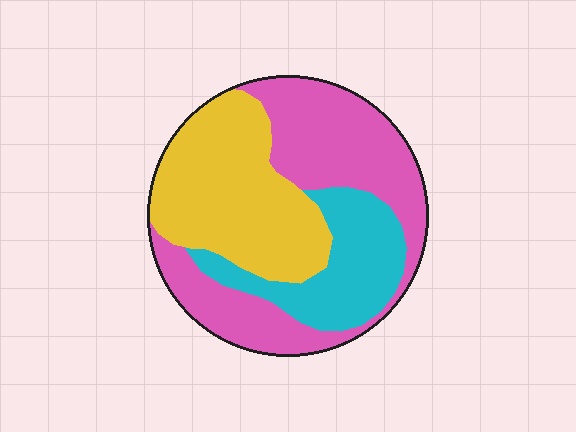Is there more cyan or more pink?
Pink.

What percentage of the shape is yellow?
Yellow covers 36% of the shape.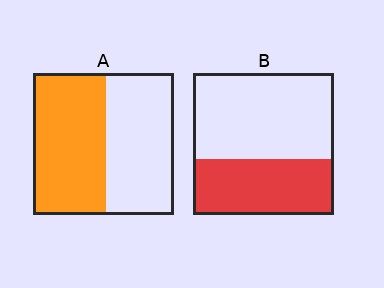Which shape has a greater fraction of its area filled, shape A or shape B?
Shape A.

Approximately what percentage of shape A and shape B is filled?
A is approximately 50% and B is approximately 40%.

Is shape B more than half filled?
No.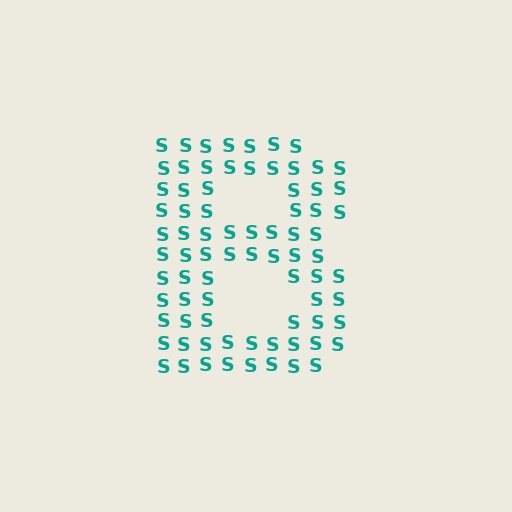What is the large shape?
The large shape is the letter B.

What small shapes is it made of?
It is made of small letter S's.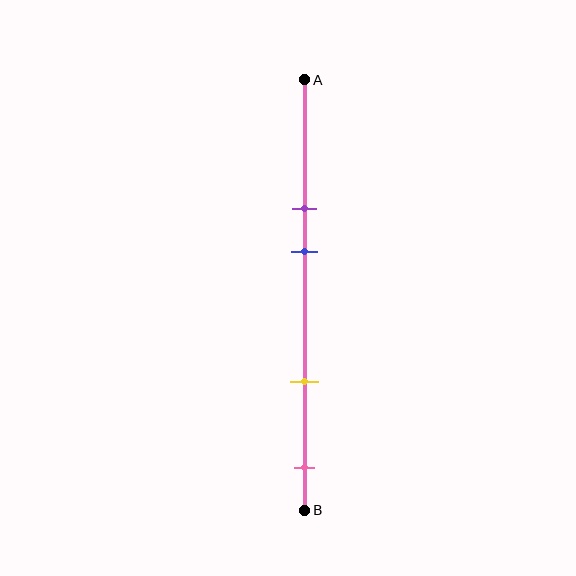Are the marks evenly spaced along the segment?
No, the marks are not evenly spaced.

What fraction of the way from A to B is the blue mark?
The blue mark is approximately 40% (0.4) of the way from A to B.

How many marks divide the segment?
There are 4 marks dividing the segment.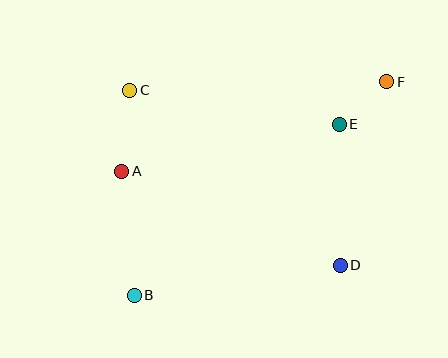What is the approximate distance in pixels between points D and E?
The distance between D and E is approximately 141 pixels.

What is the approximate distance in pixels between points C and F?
The distance between C and F is approximately 257 pixels.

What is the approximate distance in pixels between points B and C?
The distance between B and C is approximately 205 pixels.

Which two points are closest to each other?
Points E and F are closest to each other.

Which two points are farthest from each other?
Points B and F are farthest from each other.